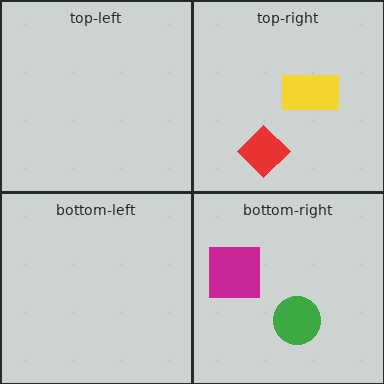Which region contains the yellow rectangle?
The top-right region.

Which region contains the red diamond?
The top-right region.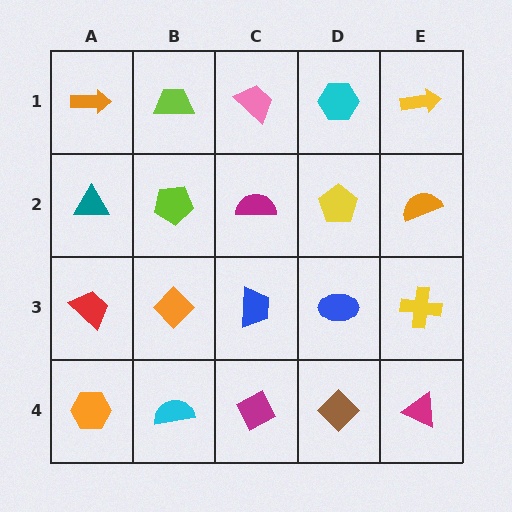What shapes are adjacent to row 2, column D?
A cyan hexagon (row 1, column D), a blue ellipse (row 3, column D), a magenta semicircle (row 2, column C), an orange semicircle (row 2, column E).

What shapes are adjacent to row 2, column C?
A pink trapezoid (row 1, column C), a blue trapezoid (row 3, column C), a lime pentagon (row 2, column B), a yellow pentagon (row 2, column D).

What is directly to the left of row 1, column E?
A cyan hexagon.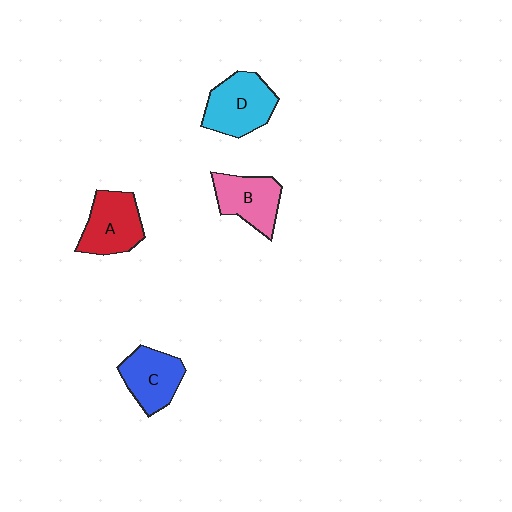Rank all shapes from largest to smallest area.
From largest to smallest: D (cyan), A (red), B (pink), C (blue).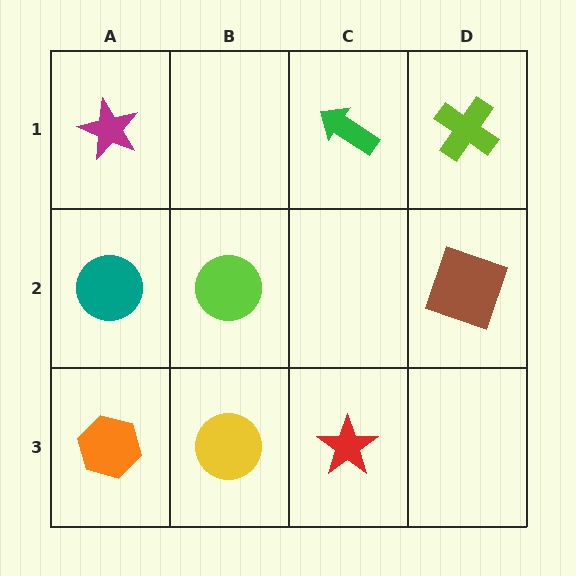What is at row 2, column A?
A teal circle.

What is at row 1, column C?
A green arrow.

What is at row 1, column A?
A magenta star.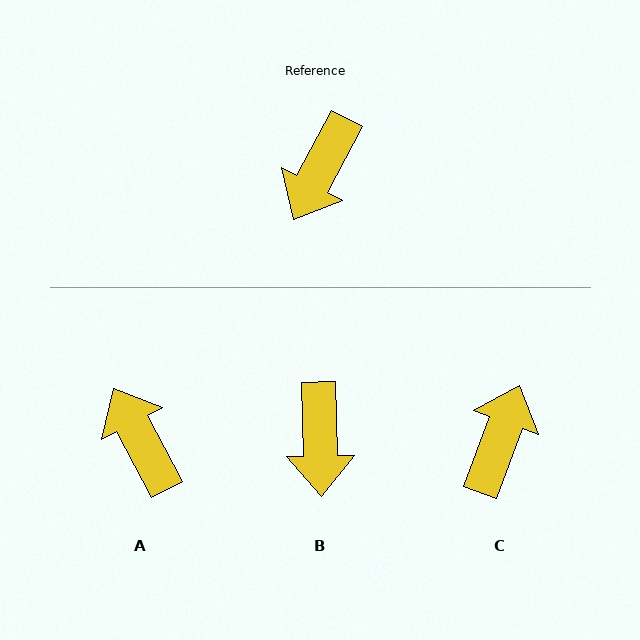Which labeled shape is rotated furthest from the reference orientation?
C, about 172 degrees away.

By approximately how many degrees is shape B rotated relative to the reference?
Approximately 30 degrees counter-clockwise.